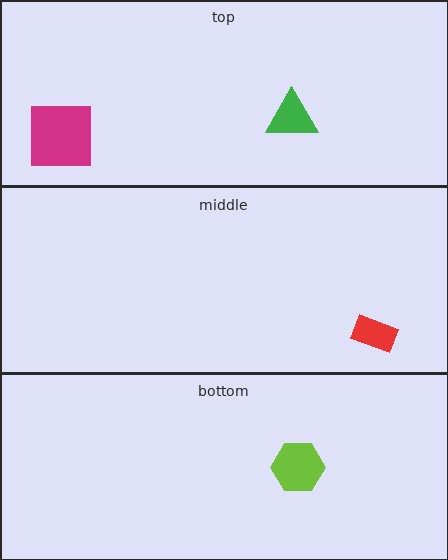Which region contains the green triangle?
The top region.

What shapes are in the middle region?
The red rectangle.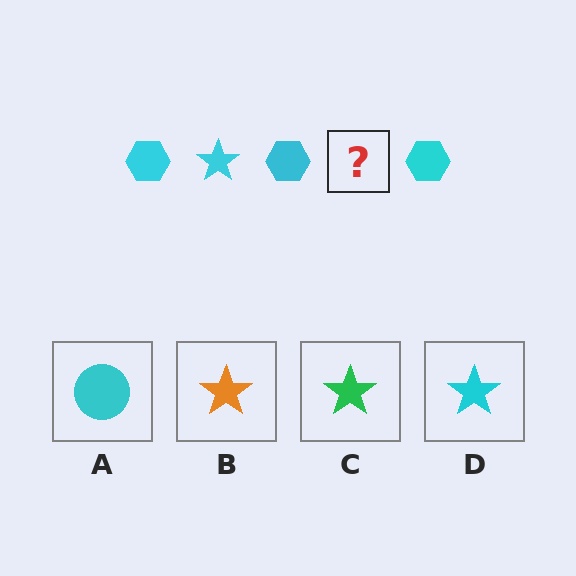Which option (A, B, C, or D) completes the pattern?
D.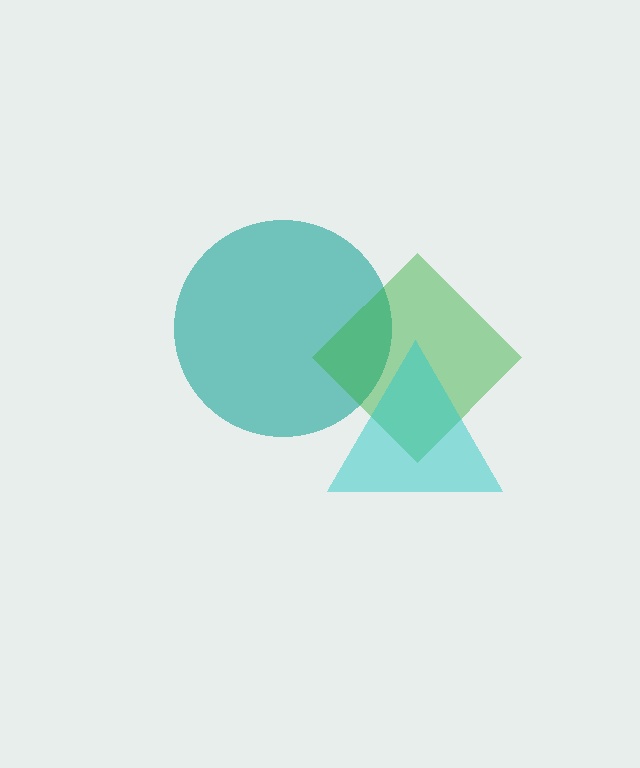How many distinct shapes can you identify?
There are 3 distinct shapes: a teal circle, a green diamond, a cyan triangle.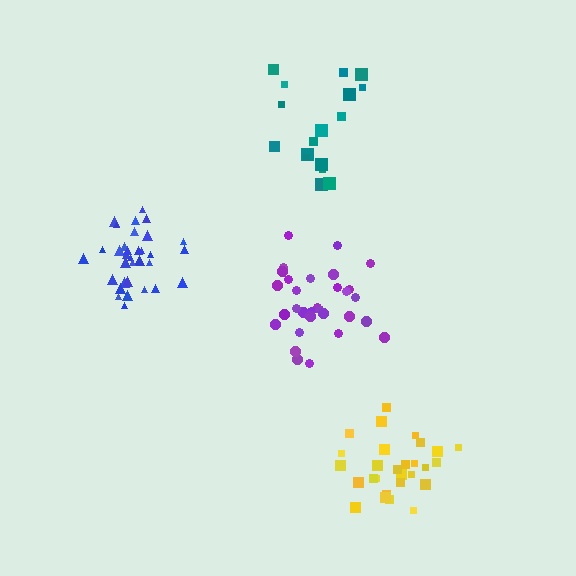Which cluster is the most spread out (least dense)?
Teal.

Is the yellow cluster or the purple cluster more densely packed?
Yellow.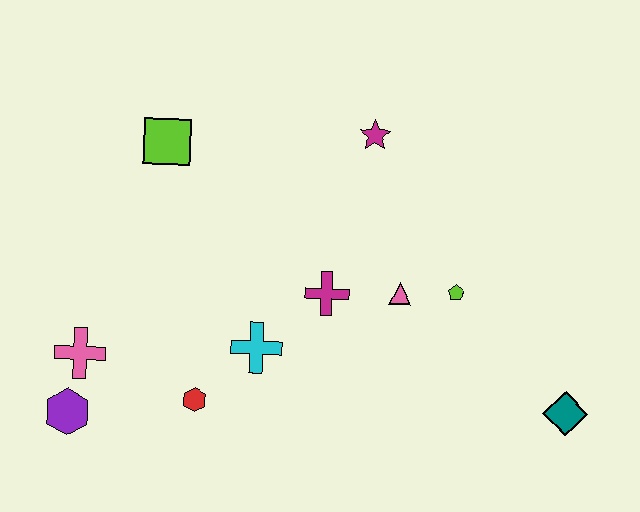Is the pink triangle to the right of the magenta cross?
Yes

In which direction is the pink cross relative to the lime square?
The pink cross is below the lime square.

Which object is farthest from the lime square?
The teal diamond is farthest from the lime square.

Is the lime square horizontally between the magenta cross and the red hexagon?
No